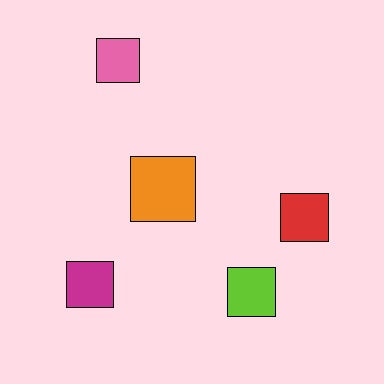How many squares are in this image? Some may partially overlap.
There are 5 squares.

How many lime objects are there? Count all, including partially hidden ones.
There is 1 lime object.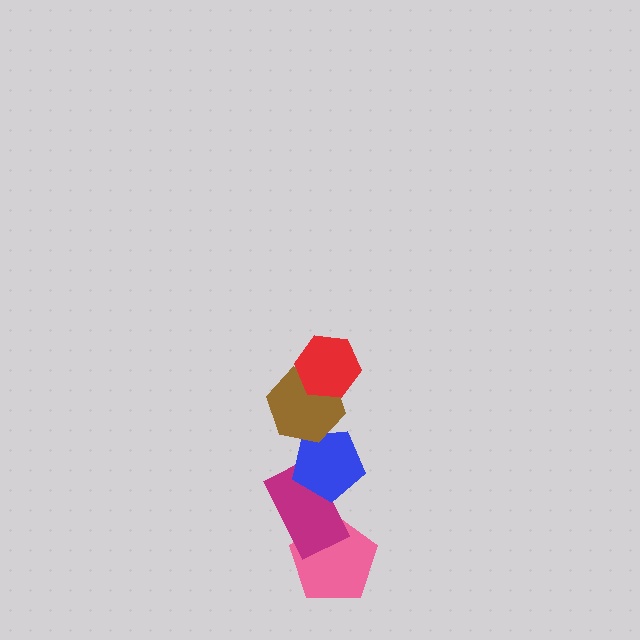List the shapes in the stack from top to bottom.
From top to bottom: the red hexagon, the brown hexagon, the blue pentagon, the magenta rectangle, the pink pentagon.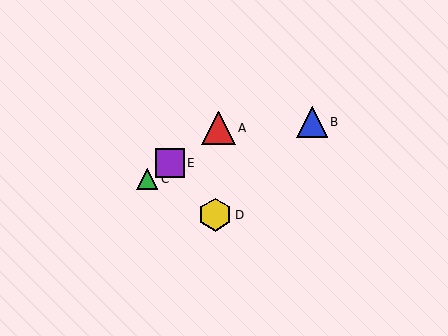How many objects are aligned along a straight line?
3 objects (A, C, E) are aligned along a straight line.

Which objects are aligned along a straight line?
Objects A, C, E are aligned along a straight line.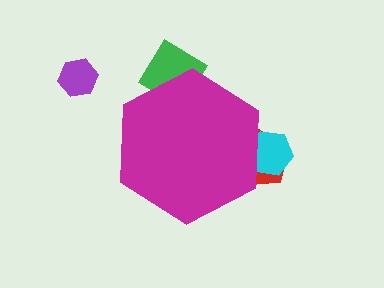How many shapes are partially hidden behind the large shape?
3 shapes are partially hidden.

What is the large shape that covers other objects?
A magenta hexagon.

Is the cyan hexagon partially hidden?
Yes, the cyan hexagon is partially hidden behind the magenta hexagon.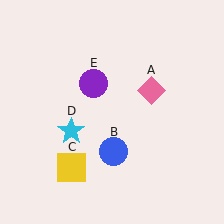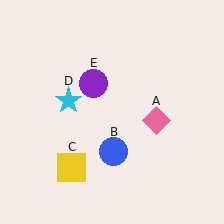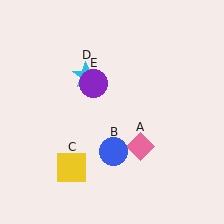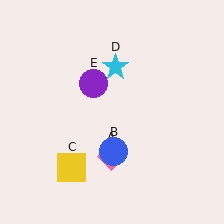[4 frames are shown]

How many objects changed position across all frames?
2 objects changed position: pink diamond (object A), cyan star (object D).